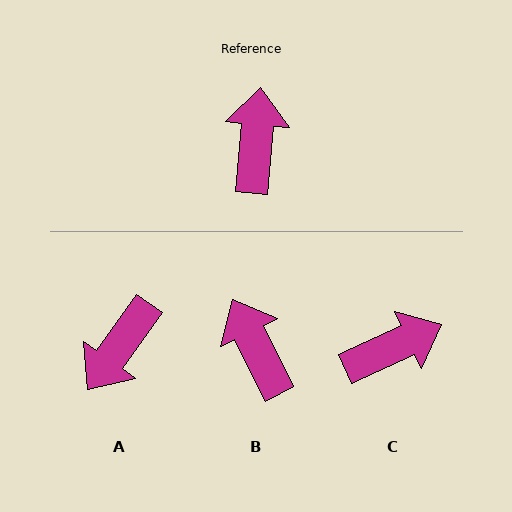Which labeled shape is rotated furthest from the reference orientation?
A, about 150 degrees away.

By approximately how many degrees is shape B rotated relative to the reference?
Approximately 32 degrees counter-clockwise.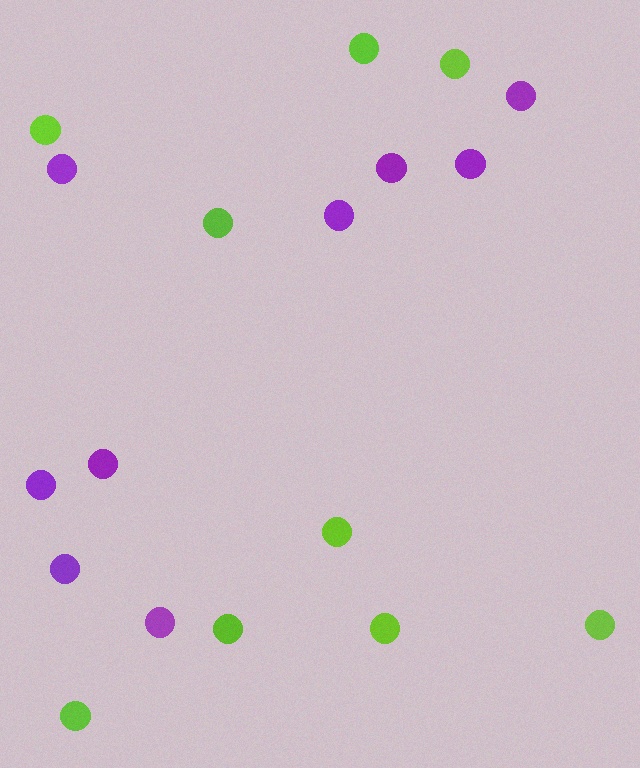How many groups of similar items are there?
There are 2 groups: one group of purple circles (9) and one group of lime circles (9).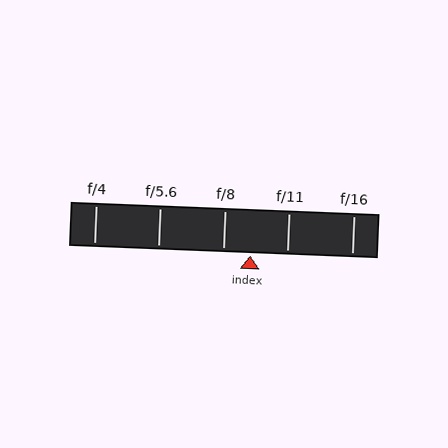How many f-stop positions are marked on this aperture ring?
There are 5 f-stop positions marked.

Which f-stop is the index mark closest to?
The index mark is closest to f/8.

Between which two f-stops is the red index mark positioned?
The index mark is between f/8 and f/11.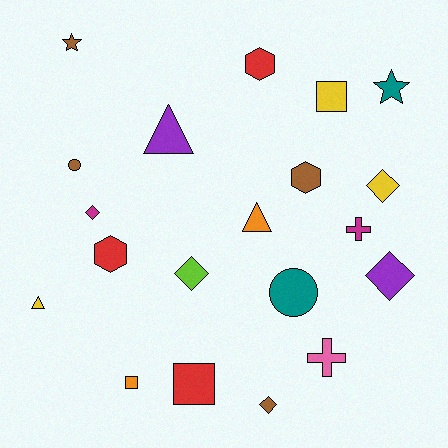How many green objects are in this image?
There are no green objects.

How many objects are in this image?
There are 20 objects.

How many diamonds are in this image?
There are 5 diamonds.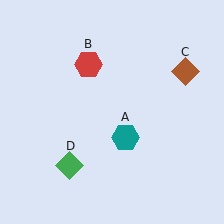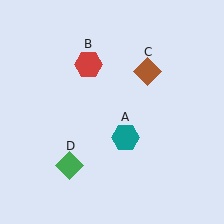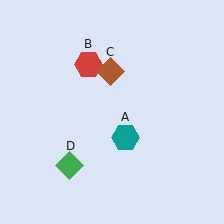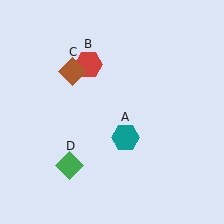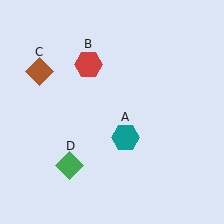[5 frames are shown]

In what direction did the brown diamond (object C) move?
The brown diamond (object C) moved left.